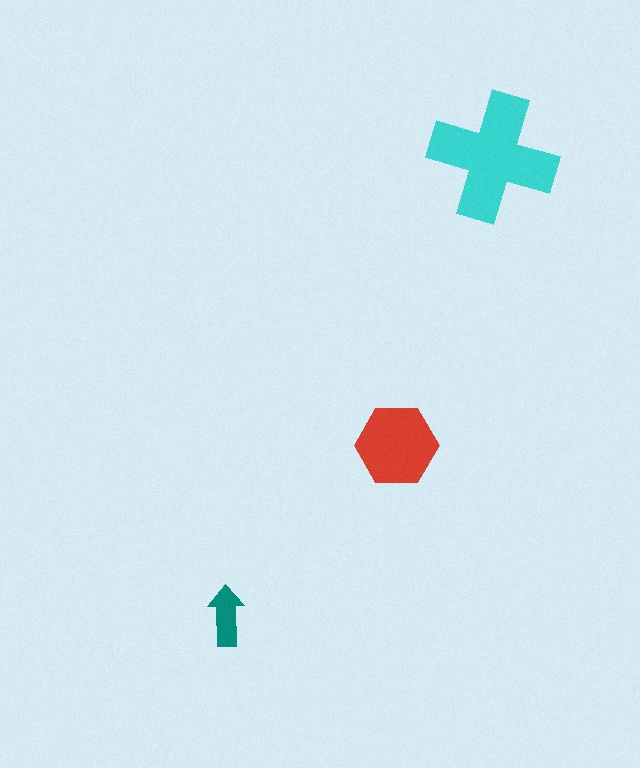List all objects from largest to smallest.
The cyan cross, the red hexagon, the teal arrow.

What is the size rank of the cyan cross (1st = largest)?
1st.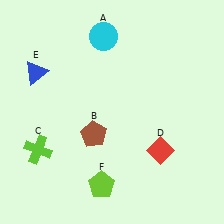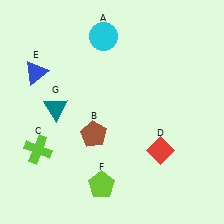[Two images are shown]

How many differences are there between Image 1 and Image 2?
There is 1 difference between the two images.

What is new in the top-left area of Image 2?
A teal triangle (G) was added in the top-left area of Image 2.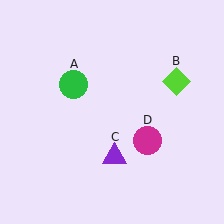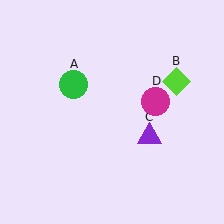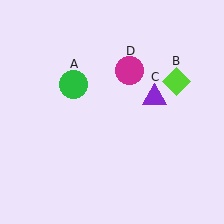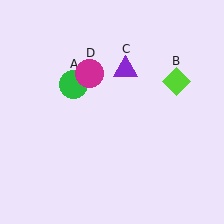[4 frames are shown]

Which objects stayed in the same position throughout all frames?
Green circle (object A) and lime diamond (object B) remained stationary.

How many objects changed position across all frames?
2 objects changed position: purple triangle (object C), magenta circle (object D).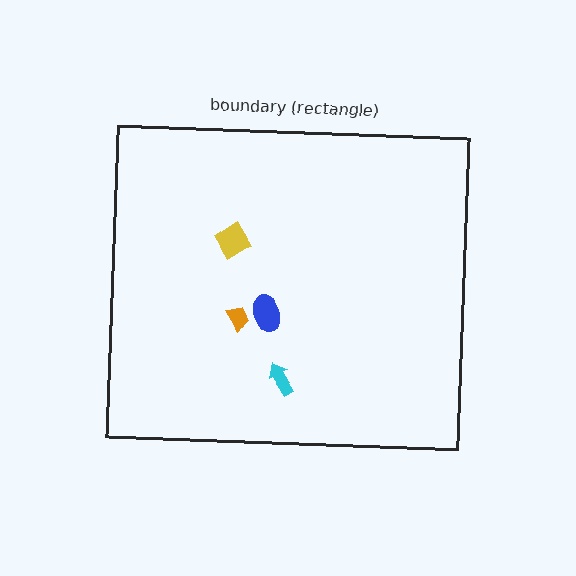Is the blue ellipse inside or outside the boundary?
Inside.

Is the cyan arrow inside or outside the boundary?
Inside.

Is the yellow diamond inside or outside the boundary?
Inside.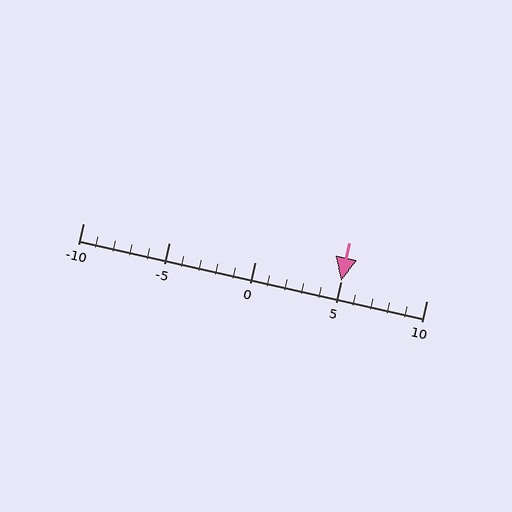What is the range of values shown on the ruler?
The ruler shows values from -10 to 10.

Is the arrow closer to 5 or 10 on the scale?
The arrow is closer to 5.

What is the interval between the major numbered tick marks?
The major tick marks are spaced 5 units apart.